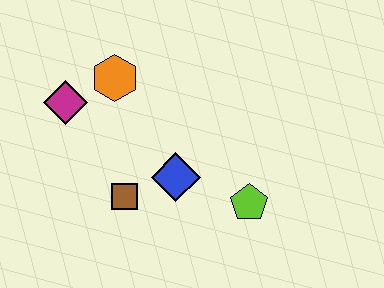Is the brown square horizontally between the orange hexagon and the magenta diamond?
No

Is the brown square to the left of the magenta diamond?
No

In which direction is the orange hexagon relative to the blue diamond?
The orange hexagon is above the blue diamond.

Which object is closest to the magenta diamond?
The orange hexagon is closest to the magenta diamond.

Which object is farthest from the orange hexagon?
The lime pentagon is farthest from the orange hexagon.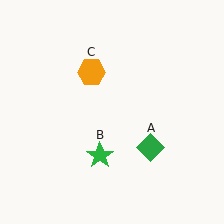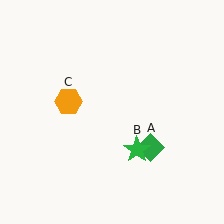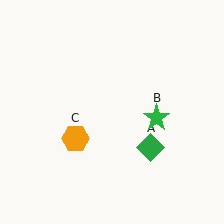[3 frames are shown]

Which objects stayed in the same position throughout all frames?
Green diamond (object A) remained stationary.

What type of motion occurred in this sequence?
The green star (object B), orange hexagon (object C) rotated counterclockwise around the center of the scene.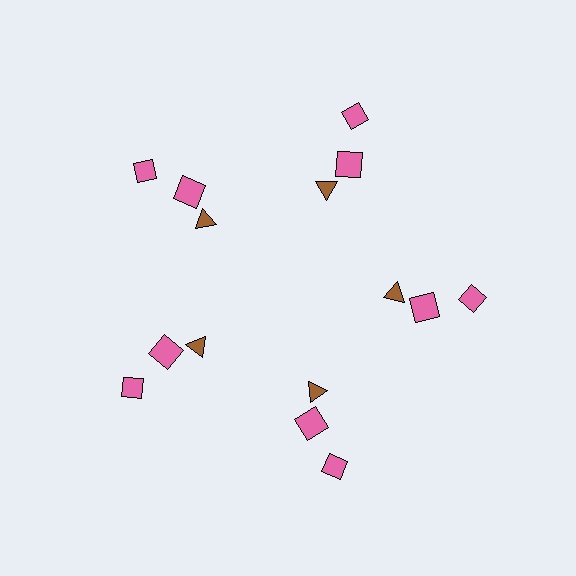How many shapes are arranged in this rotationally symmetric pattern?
There are 15 shapes, arranged in 5 groups of 3.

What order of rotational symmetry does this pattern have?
This pattern has 5-fold rotational symmetry.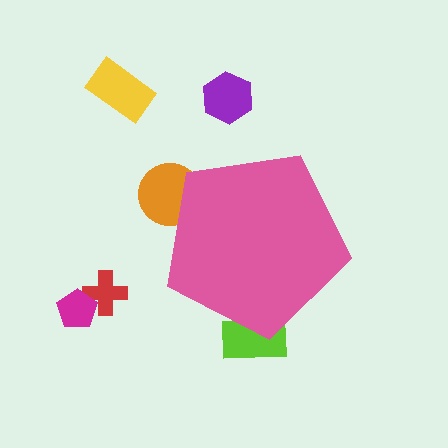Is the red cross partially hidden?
No, the red cross is fully visible.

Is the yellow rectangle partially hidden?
No, the yellow rectangle is fully visible.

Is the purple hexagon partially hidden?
No, the purple hexagon is fully visible.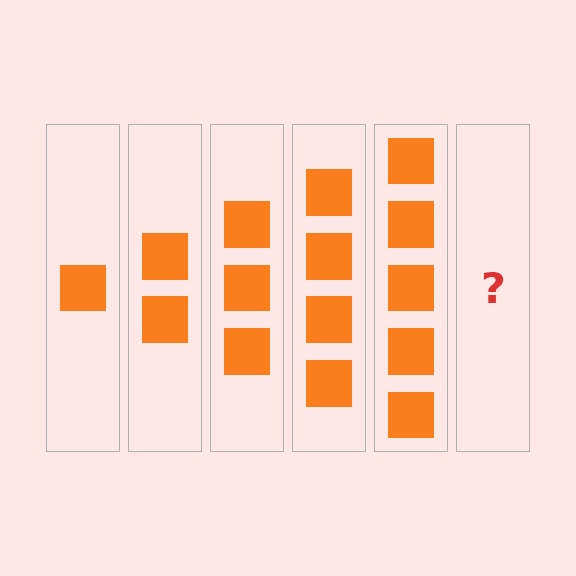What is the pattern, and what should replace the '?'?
The pattern is that each step adds one more square. The '?' should be 6 squares.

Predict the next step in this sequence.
The next step is 6 squares.